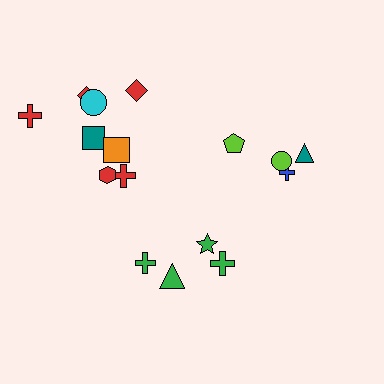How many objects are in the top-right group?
There are 4 objects.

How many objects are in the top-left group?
There are 8 objects.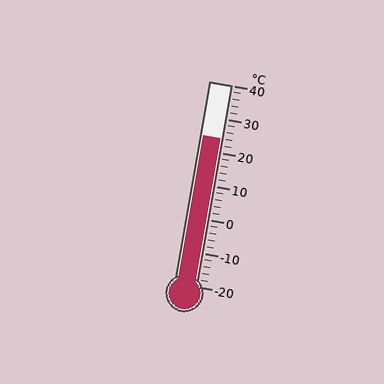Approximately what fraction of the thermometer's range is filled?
The thermometer is filled to approximately 75% of its range.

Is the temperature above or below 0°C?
The temperature is above 0°C.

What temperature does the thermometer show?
The thermometer shows approximately 24°C.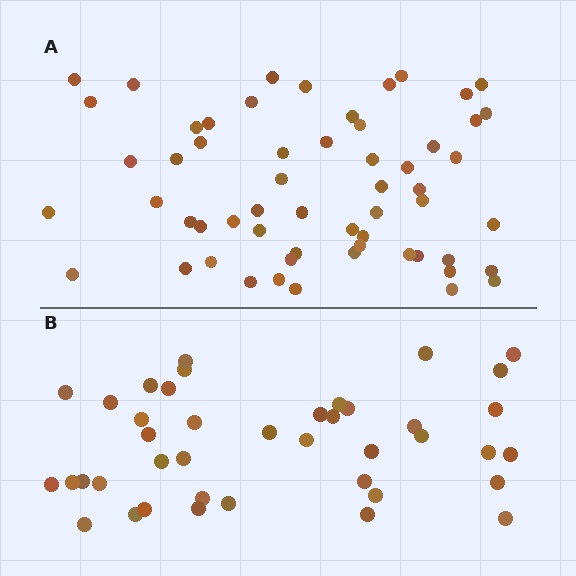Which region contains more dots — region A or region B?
Region A (the top region) has more dots.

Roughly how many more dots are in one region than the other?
Region A has approximately 15 more dots than region B.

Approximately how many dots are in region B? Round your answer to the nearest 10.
About 40 dots. (The exact count is 41, which rounds to 40.)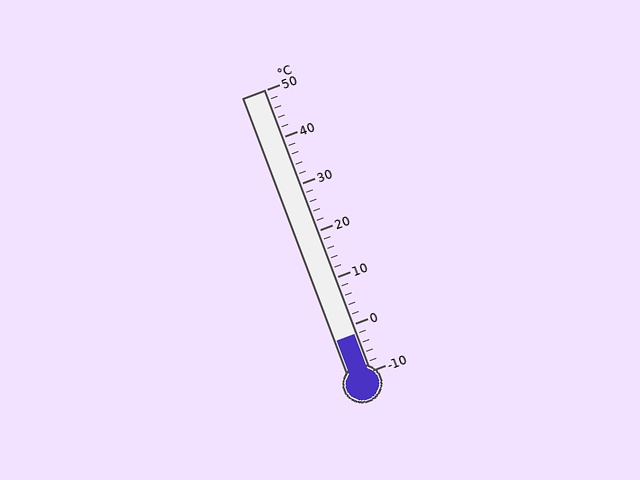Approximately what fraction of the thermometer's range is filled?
The thermometer is filled to approximately 15% of its range.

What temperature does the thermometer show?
The thermometer shows approximately -2°C.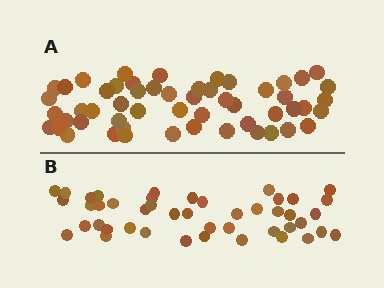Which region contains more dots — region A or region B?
Region A (the top region) has more dots.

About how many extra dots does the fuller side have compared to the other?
Region A has roughly 8 or so more dots than region B.